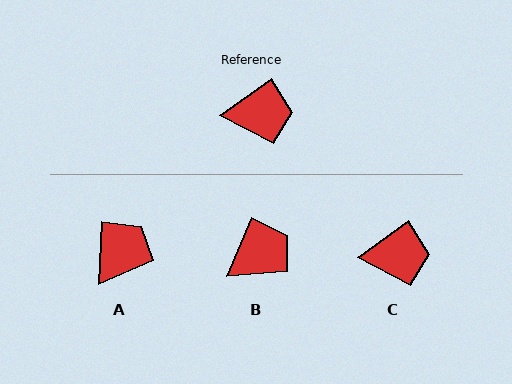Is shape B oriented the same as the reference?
No, it is off by about 32 degrees.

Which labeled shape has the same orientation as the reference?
C.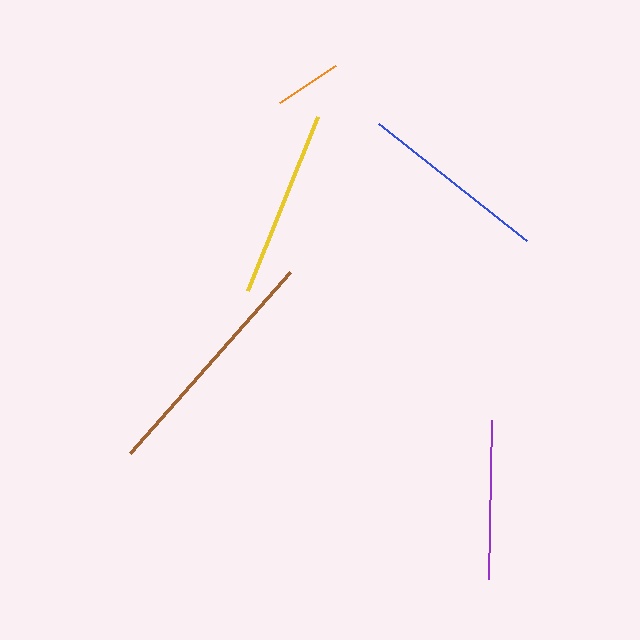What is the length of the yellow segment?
The yellow segment is approximately 188 pixels long.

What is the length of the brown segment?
The brown segment is approximately 241 pixels long.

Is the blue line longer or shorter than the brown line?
The brown line is longer than the blue line.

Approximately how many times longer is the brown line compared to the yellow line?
The brown line is approximately 1.3 times the length of the yellow line.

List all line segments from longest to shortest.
From longest to shortest: brown, blue, yellow, purple, orange.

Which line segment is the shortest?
The orange line is the shortest at approximately 67 pixels.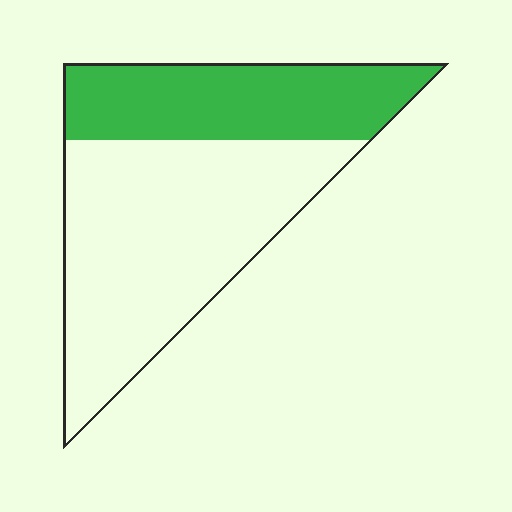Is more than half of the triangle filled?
No.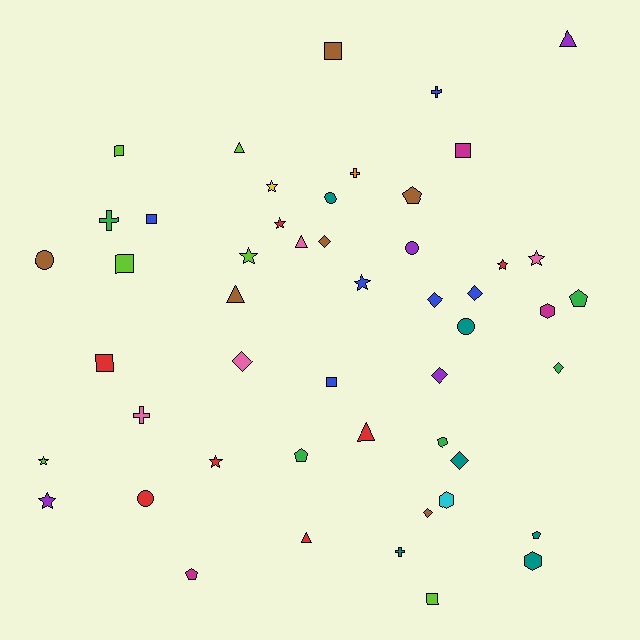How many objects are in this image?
There are 50 objects.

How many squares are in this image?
There are 8 squares.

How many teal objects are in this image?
There are 6 teal objects.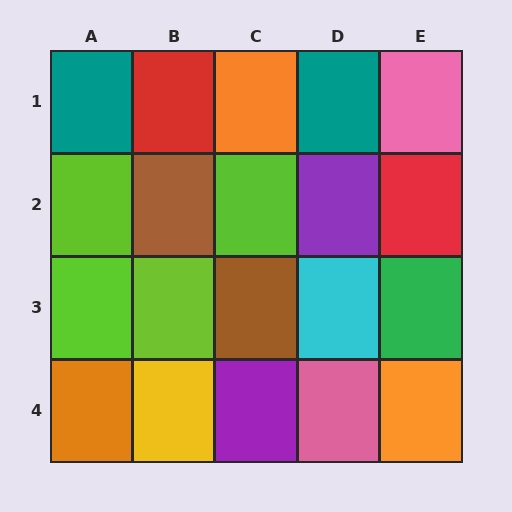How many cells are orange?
3 cells are orange.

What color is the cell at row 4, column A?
Orange.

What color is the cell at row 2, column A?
Lime.